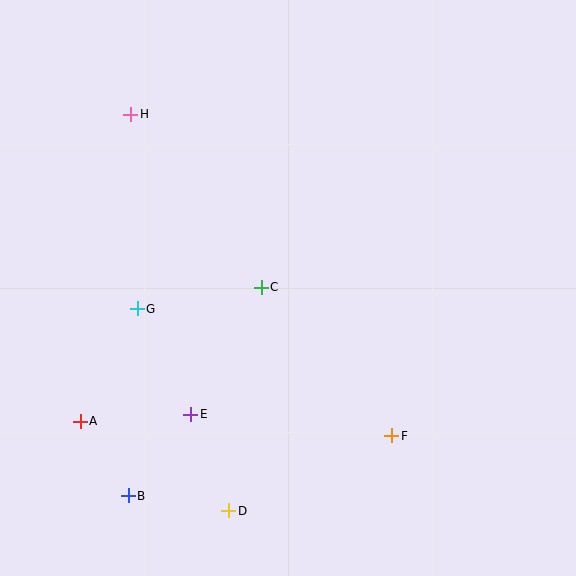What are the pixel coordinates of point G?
Point G is at (137, 309).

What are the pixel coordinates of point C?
Point C is at (261, 287).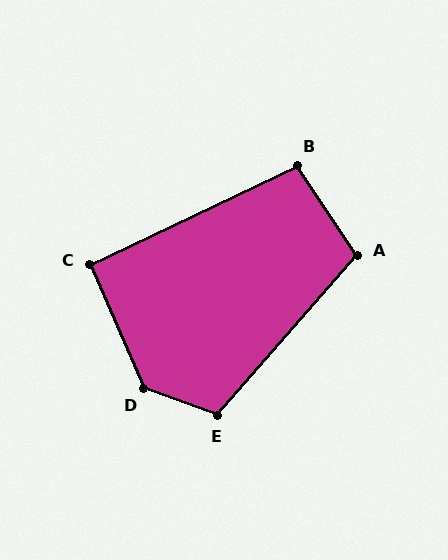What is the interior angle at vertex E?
Approximately 111 degrees (obtuse).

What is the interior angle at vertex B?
Approximately 99 degrees (obtuse).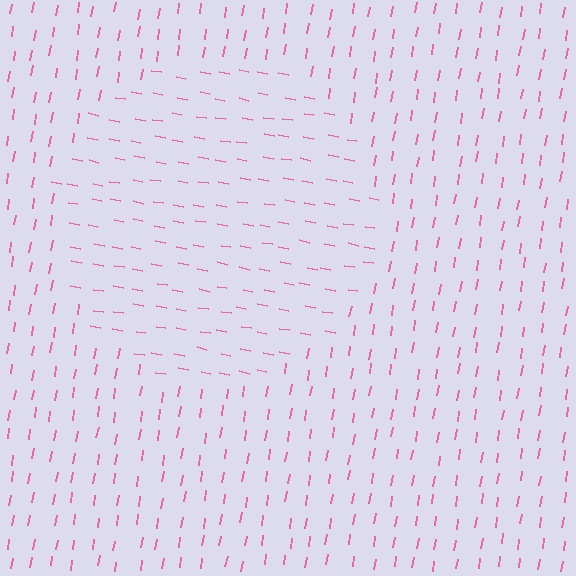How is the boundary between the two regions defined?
The boundary is defined purely by a change in line orientation (approximately 88 degrees difference). All lines are the same color and thickness.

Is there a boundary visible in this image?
Yes, there is a texture boundary formed by a change in line orientation.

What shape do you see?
I see a circle.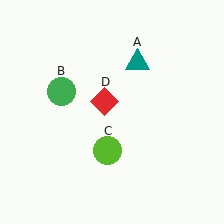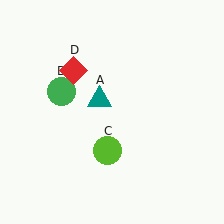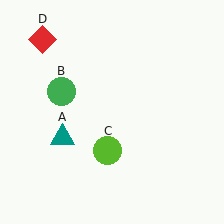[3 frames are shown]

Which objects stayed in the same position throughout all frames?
Green circle (object B) and lime circle (object C) remained stationary.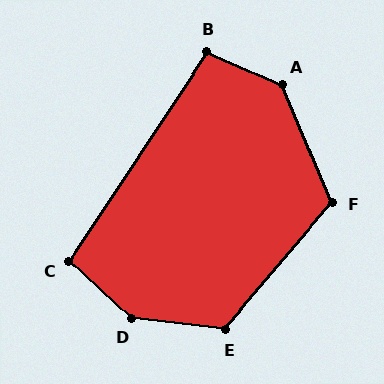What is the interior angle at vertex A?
Approximately 136 degrees (obtuse).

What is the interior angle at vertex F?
Approximately 117 degrees (obtuse).